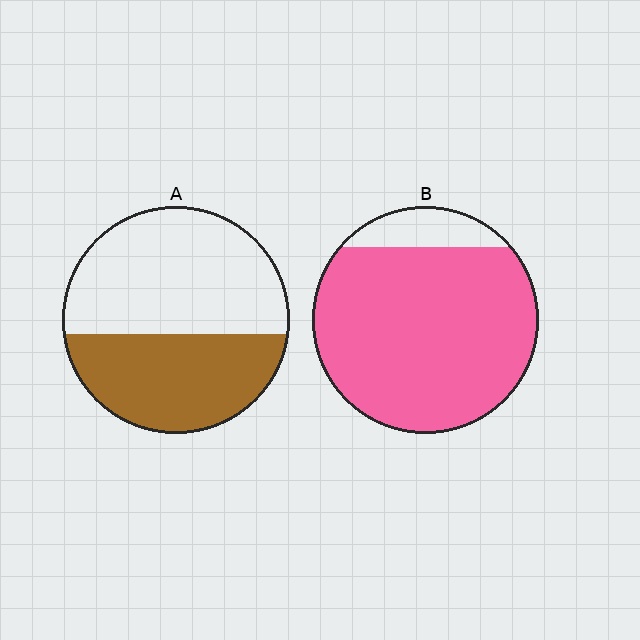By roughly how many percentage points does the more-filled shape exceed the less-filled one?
By roughly 45 percentage points (B over A).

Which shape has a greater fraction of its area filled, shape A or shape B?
Shape B.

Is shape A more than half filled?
No.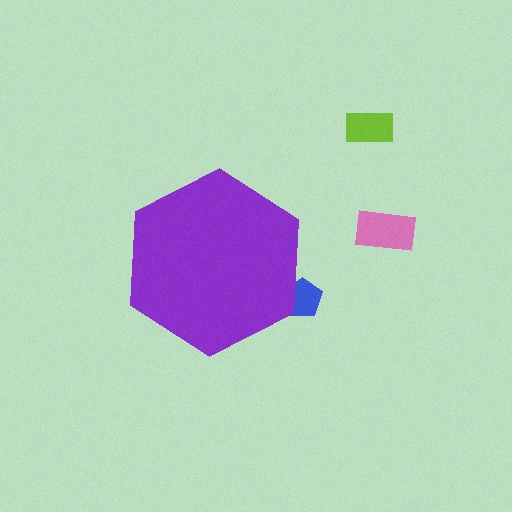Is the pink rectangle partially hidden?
No, the pink rectangle is fully visible.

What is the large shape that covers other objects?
A purple hexagon.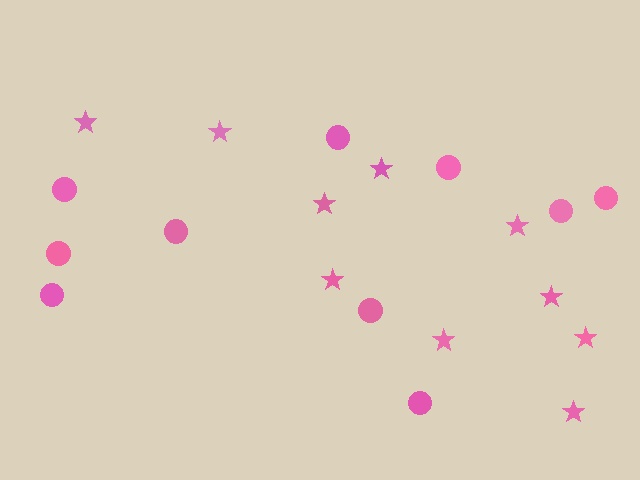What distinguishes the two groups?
There are 2 groups: one group of circles (10) and one group of stars (10).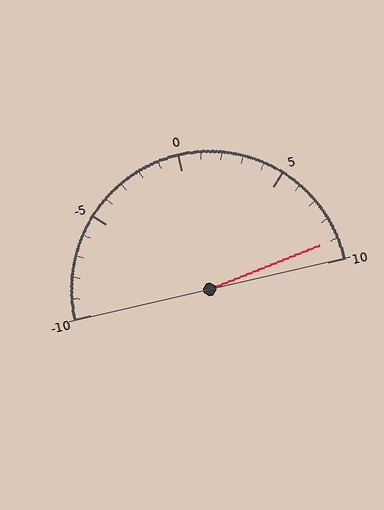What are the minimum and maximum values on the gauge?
The gauge ranges from -10 to 10.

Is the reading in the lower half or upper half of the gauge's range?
The reading is in the upper half of the range (-10 to 10).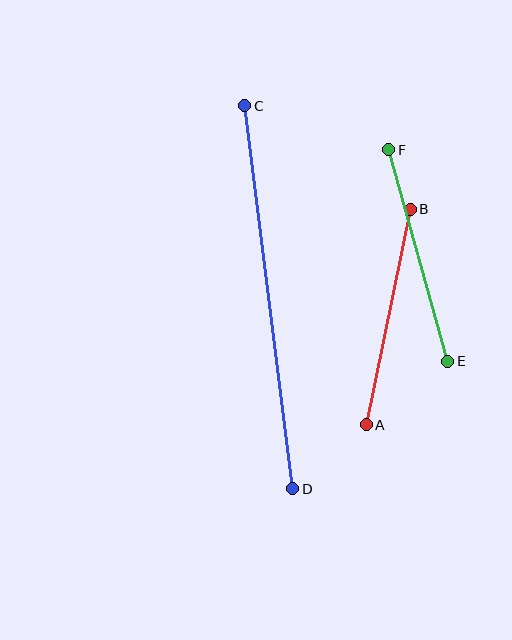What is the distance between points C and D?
The distance is approximately 386 pixels.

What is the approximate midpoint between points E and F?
The midpoint is at approximately (418, 255) pixels.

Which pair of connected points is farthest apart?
Points C and D are farthest apart.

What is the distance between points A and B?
The distance is approximately 220 pixels.